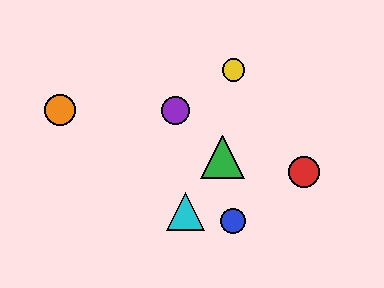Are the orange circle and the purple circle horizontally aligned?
Yes, both are at y≈110.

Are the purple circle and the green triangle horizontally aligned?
No, the purple circle is at y≈110 and the green triangle is at y≈157.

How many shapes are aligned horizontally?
2 shapes (the purple circle, the orange circle) are aligned horizontally.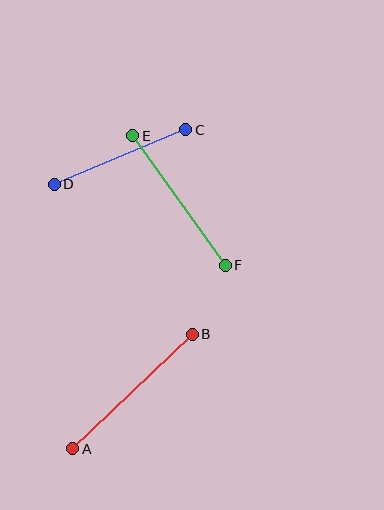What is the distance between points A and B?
The distance is approximately 166 pixels.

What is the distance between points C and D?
The distance is approximately 142 pixels.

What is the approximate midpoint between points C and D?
The midpoint is at approximately (120, 157) pixels.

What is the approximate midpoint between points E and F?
The midpoint is at approximately (179, 201) pixels.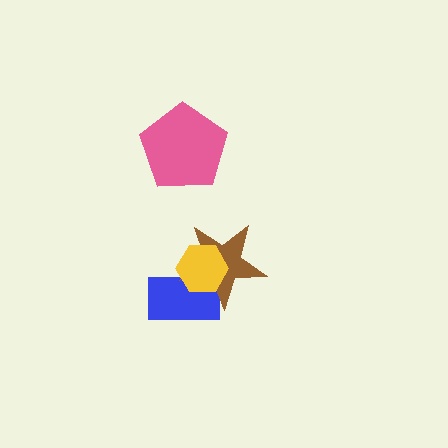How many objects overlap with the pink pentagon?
0 objects overlap with the pink pentagon.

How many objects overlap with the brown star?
2 objects overlap with the brown star.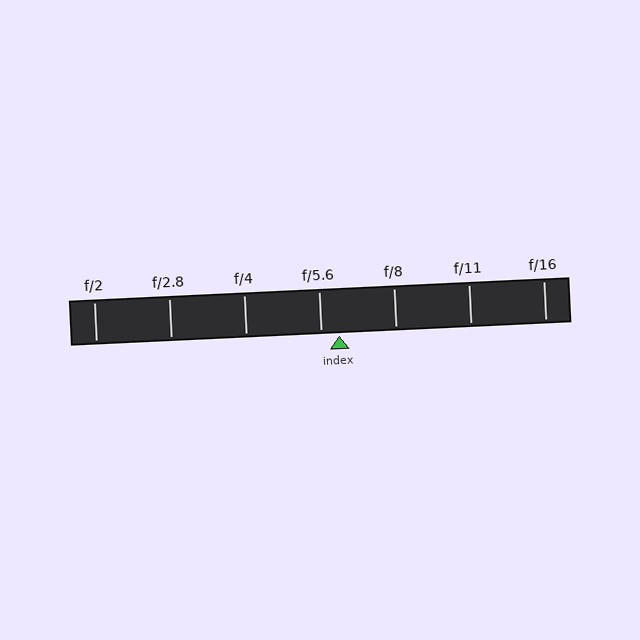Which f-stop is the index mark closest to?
The index mark is closest to f/5.6.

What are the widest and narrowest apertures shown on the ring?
The widest aperture shown is f/2 and the narrowest is f/16.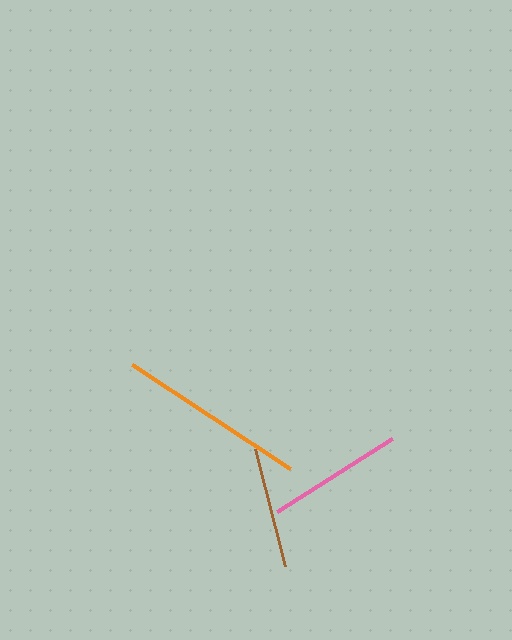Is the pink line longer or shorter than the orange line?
The orange line is longer than the pink line.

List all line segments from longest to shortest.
From longest to shortest: orange, pink, brown.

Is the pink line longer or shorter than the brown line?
The pink line is longer than the brown line.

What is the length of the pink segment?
The pink segment is approximately 136 pixels long.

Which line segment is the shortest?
The brown line is the shortest at approximately 121 pixels.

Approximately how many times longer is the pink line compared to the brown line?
The pink line is approximately 1.1 times the length of the brown line.